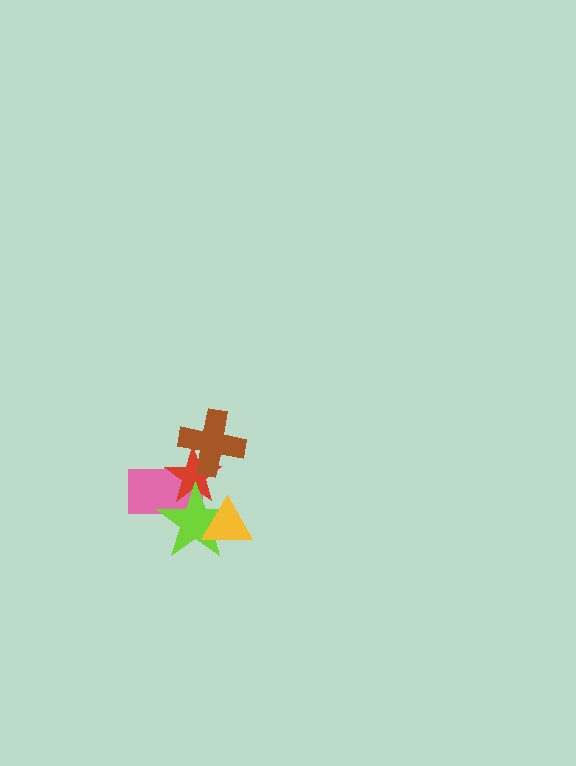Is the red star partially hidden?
Yes, it is partially covered by another shape.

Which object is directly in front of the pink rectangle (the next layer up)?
The red star is directly in front of the pink rectangle.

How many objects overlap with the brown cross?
1 object overlaps with the brown cross.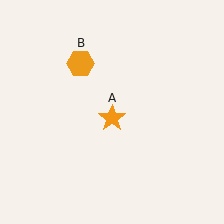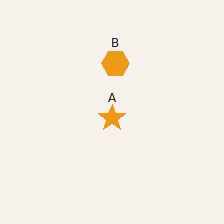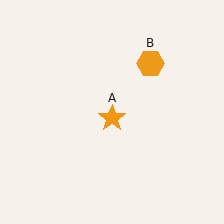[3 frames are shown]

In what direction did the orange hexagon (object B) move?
The orange hexagon (object B) moved right.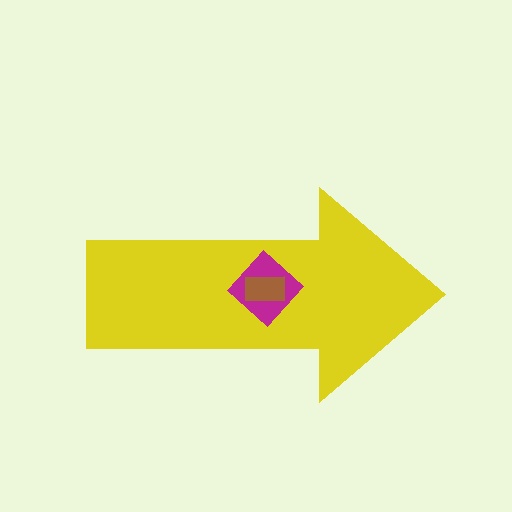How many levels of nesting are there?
3.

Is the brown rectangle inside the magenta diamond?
Yes.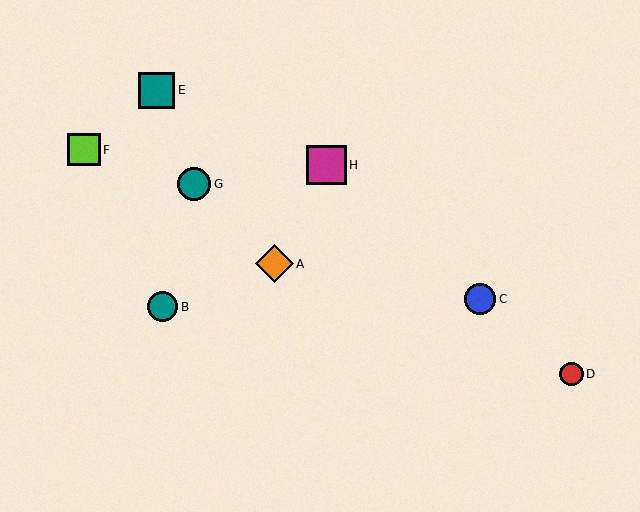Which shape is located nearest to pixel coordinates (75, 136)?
The lime square (labeled F) at (84, 150) is nearest to that location.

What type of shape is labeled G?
Shape G is a teal circle.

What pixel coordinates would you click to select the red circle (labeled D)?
Click at (571, 374) to select the red circle D.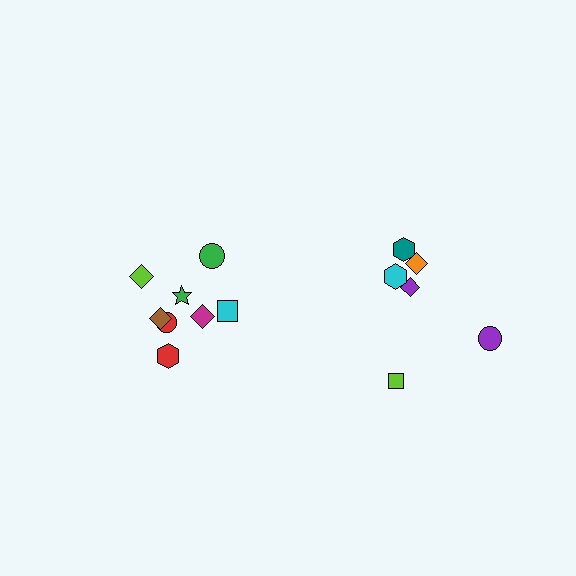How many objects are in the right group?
There are 6 objects.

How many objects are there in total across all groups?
There are 14 objects.